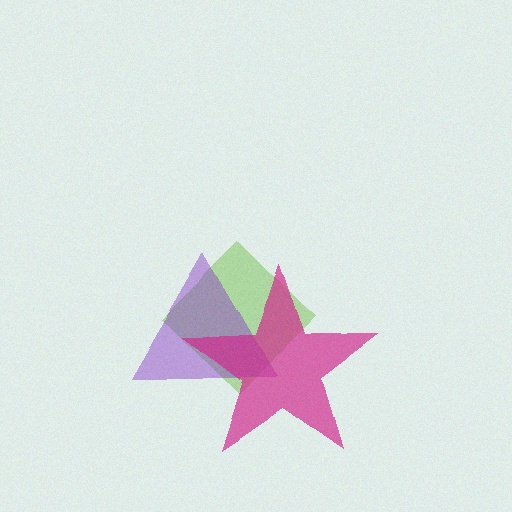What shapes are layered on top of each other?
The layered shapes are: a lime diamond, a purple triangle, a magenta star.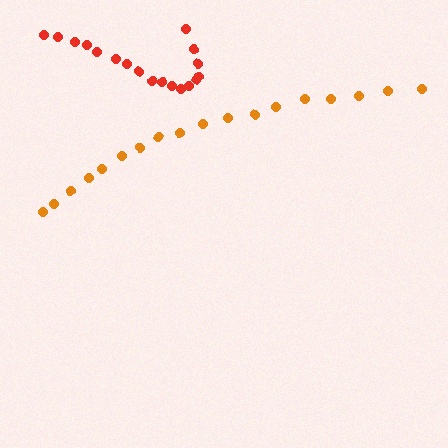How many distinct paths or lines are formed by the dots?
There are 2 distinct paths.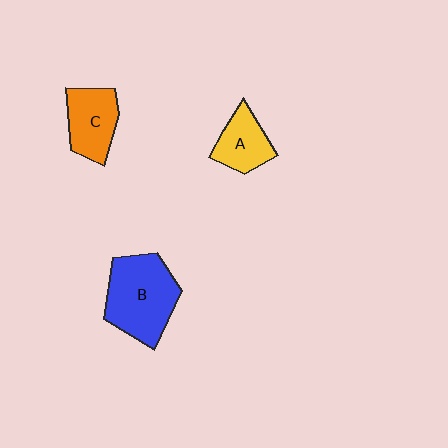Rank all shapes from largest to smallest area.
From largest to smallest: B (blue), C (orange), A (yellow).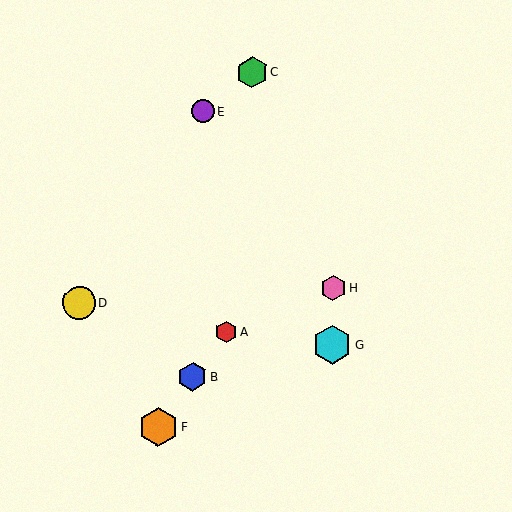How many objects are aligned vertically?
2 objects (G, H) are aligned vertically.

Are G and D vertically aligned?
No, G is at x≈332 and D is at x≈79.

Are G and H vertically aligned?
Yes, both are at x≈332.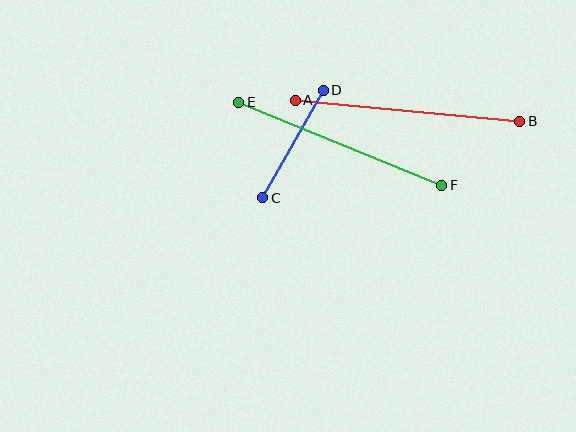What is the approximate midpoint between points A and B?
The midpoint is at approximately (408, 111) pixels.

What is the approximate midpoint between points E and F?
The midpoint is at approximately (340, 144) pixels.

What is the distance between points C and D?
The distance is approximately 123 pixels.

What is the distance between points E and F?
The distance is approximately 220 pixels.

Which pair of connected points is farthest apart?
Points A and B are farthest apart.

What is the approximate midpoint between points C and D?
The midpoint is at approximately (293, 144) pixels.